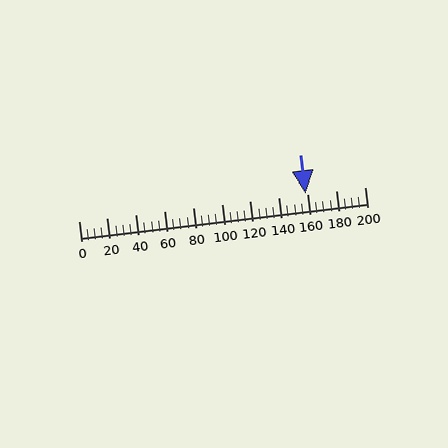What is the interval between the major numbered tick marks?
The major tick marks are spaced 20 units apart.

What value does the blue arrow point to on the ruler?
The blue arrow points to approximately 158.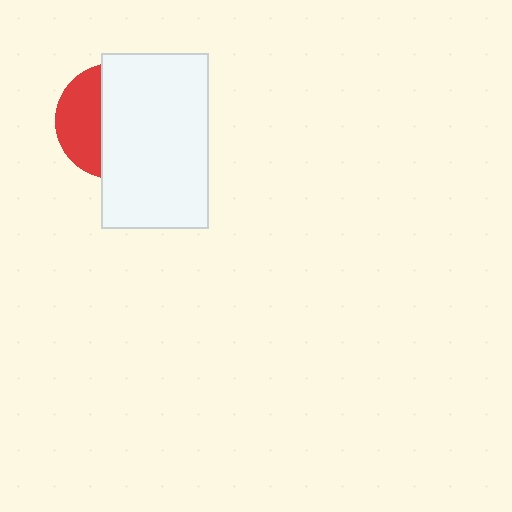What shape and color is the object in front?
The object in front is a white rectangle.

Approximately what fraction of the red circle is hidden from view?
Roughly 63% of the red circle is hidden behind the white rectangle.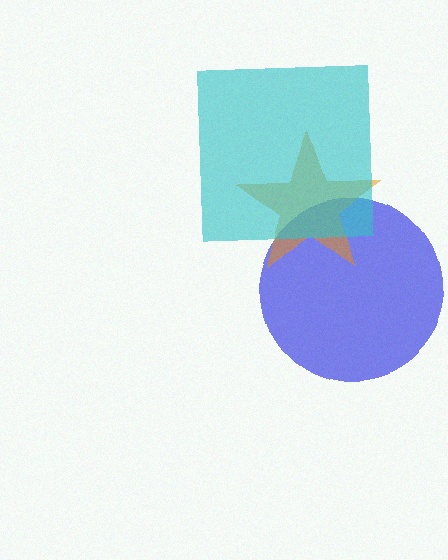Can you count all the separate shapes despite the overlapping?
Yes, there are 3 separate shapes.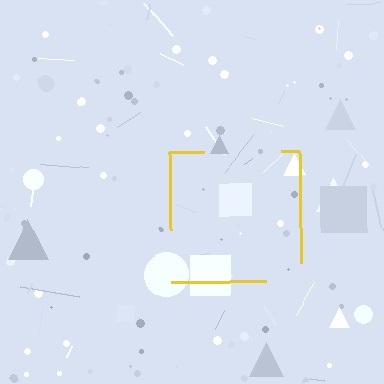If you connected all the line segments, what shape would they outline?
They would outline a square.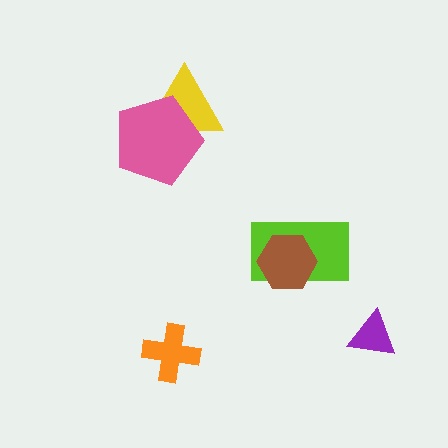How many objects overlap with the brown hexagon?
1 object overlaps with the brown hexagon.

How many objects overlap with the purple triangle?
0 objects overlap with the purple triangle.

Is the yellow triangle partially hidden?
Yes, it is partially covered by another shape.